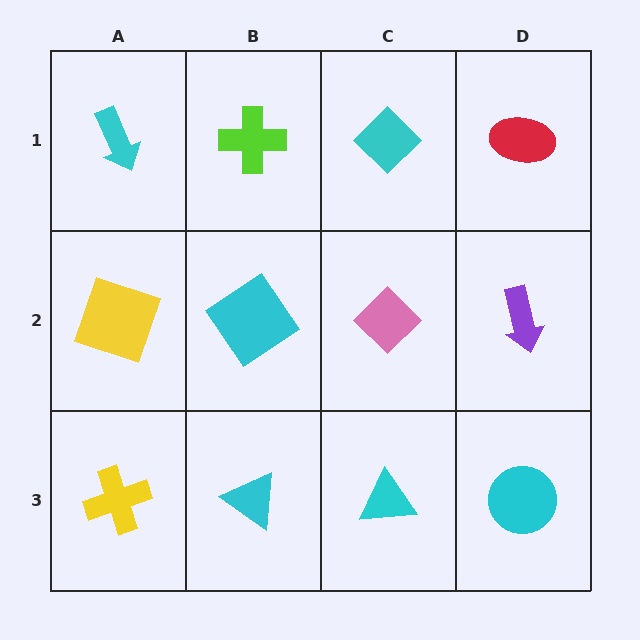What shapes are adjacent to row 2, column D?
A red ellipse (row 1, column D), a cyan circle (row 3, column D), a pink diamond (row 2, column C).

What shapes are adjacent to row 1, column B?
A cyan diamond (row 2, column B), a cyan arrow (row 1, column A), a cyan diamond (row 1, column C).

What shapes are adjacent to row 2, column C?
A cyan diamond (row 1, column C), a cyan triangle (row 3, column C), a cyan diamond (row 2, column B), a purple arrow (row 2, column D).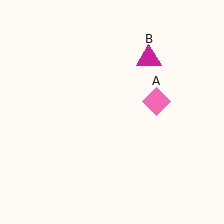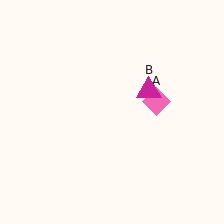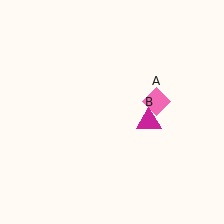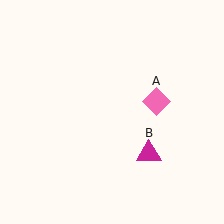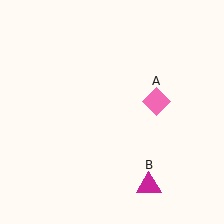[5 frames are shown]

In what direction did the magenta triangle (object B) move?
The magenta triangle (object B) moved down.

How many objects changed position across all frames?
1 object changed position: magenta triangle (object B).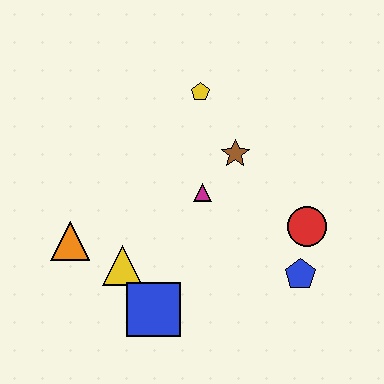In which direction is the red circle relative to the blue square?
The red circle is to the right of the blue square.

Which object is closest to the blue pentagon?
The red circle is closest to the blue pentagon.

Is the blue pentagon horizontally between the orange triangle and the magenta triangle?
No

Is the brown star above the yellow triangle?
Yes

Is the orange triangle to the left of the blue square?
Yes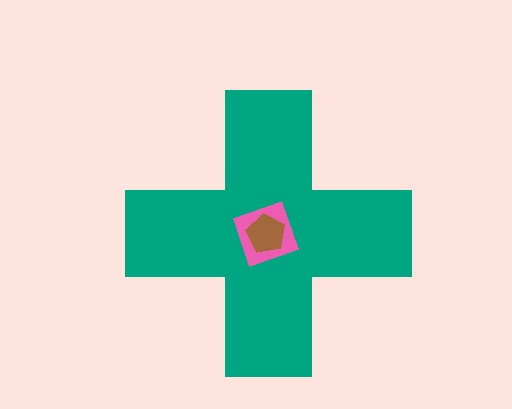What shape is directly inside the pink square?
The brown pentagon.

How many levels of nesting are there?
3.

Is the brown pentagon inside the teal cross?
Yes.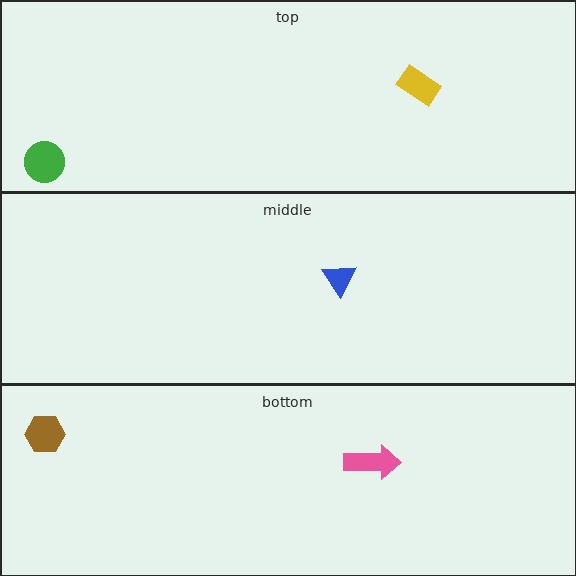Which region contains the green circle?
The top region.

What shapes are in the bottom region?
The pink arrow, the brown hexagon.